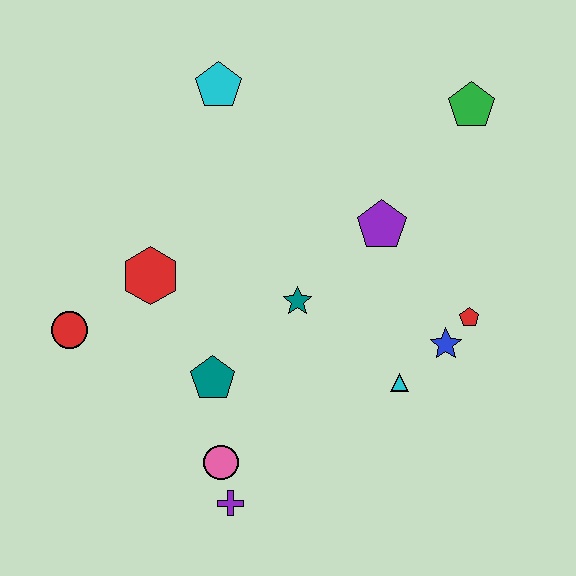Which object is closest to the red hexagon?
The red circle is closest to the red hexagon.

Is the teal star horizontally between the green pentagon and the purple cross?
Yes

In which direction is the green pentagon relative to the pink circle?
The green pentagon is above the pink circle.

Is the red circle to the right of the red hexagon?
No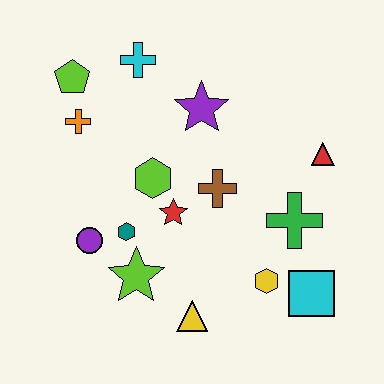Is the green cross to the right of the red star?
Yes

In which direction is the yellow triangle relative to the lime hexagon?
The yellow triangle is below the lime hexagon.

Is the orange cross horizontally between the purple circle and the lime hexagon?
No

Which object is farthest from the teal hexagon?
The red triangle is farthest from the teal hexagon.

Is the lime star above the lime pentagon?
No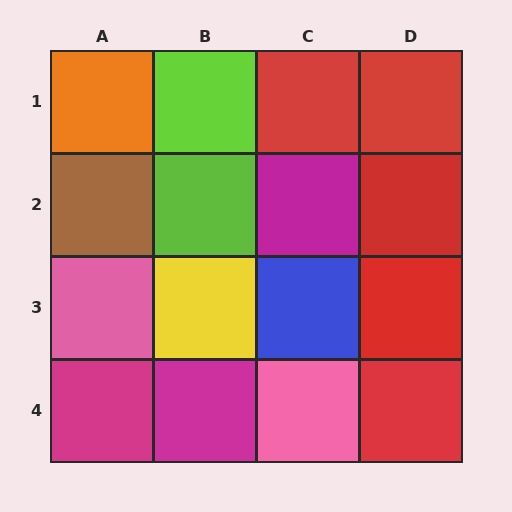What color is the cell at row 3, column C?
Blue.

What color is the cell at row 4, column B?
Magenta.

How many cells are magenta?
3 cells are magenta.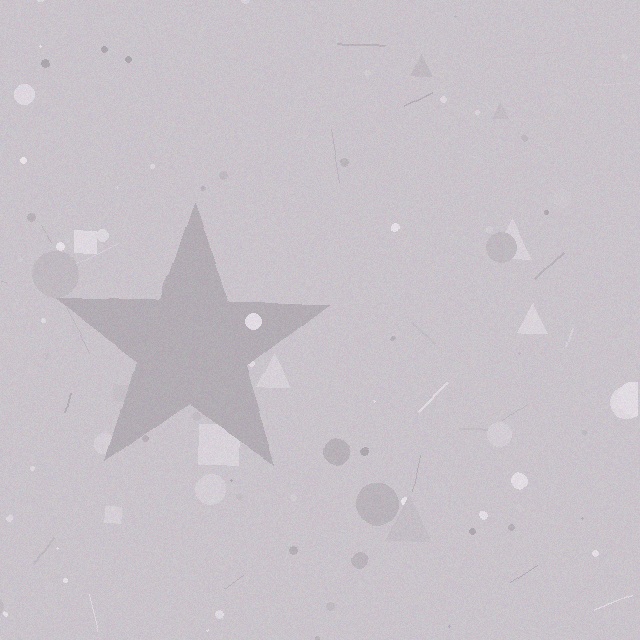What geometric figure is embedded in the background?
A star is embedded in the background.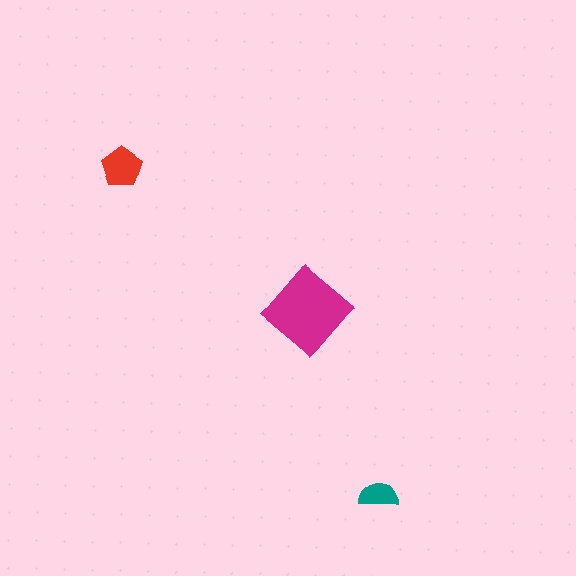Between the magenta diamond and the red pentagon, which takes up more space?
The magenta diamond.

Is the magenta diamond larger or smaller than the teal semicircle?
Larger.